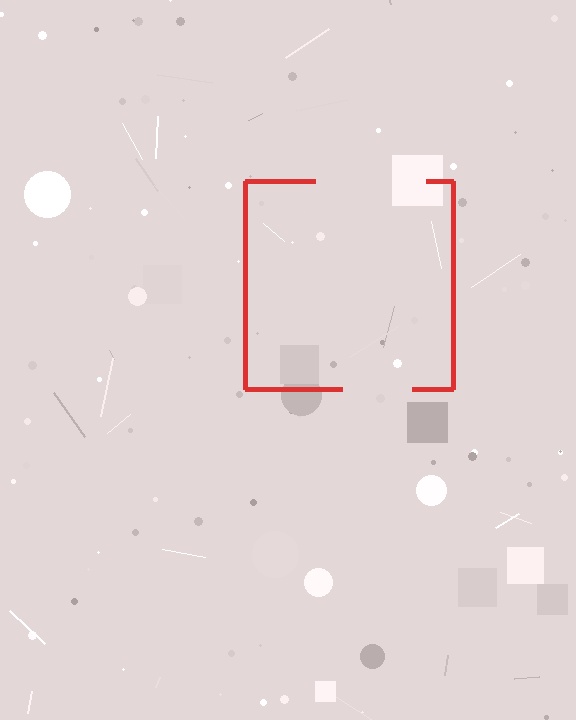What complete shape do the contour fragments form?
The contour fragments form a square.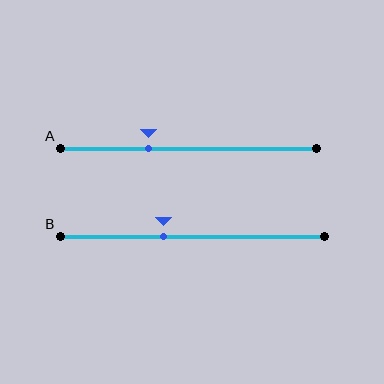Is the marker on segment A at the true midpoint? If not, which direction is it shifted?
No, the marker on segment A is shifted to the left by about 15% of the segment length.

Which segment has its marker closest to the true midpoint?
Segment B has its marker closest to the true midpoint.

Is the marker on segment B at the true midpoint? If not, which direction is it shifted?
No, the marker on segment B is shifted to the left by about 11% of the segment length.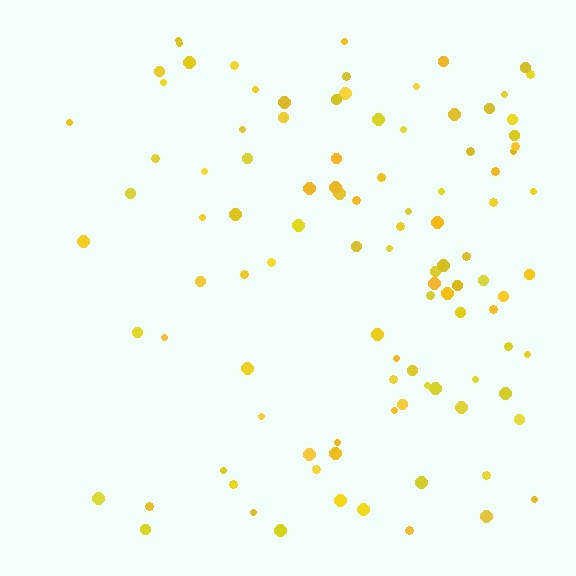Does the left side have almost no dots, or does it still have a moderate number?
Still a moderate number, just noticeably fewer than the right.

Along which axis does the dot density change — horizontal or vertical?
Horizontal.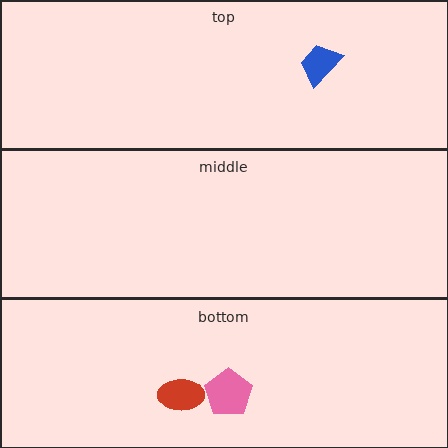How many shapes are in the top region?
1.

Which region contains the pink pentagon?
The bottom region.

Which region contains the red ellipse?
The bottom region.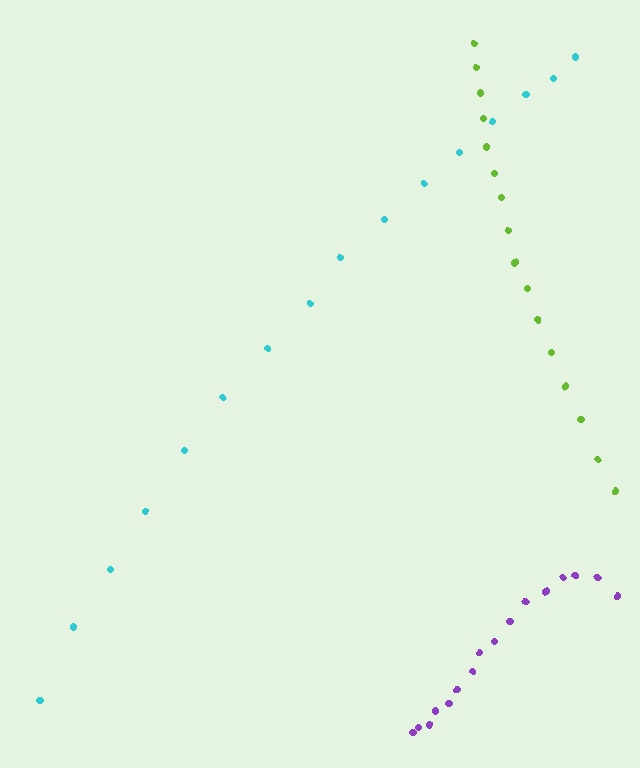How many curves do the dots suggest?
There are 3 distinct paths.